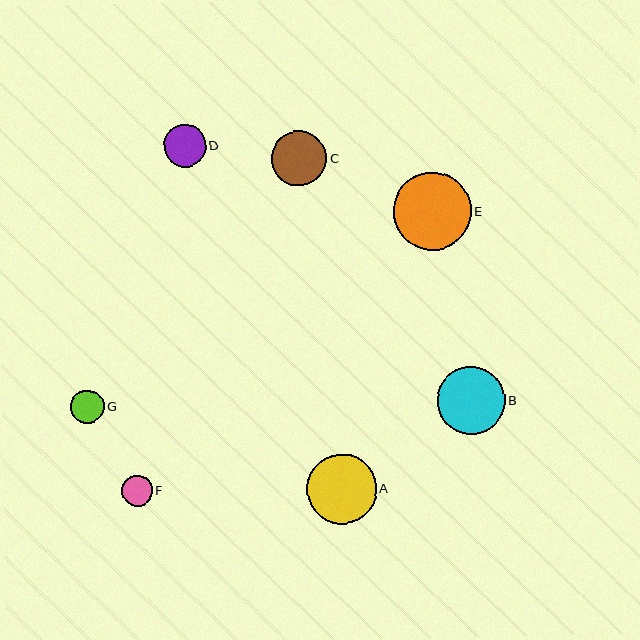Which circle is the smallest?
Circle F is the smallest with a size of approximately 31 pixels.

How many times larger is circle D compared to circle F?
Circle D is approximately 1.4 times the size of circle F.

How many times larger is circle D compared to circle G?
Circle D is approximately 1.3 times the size of circle G.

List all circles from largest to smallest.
From largest to smallest: E, A, B, C, D, G, F.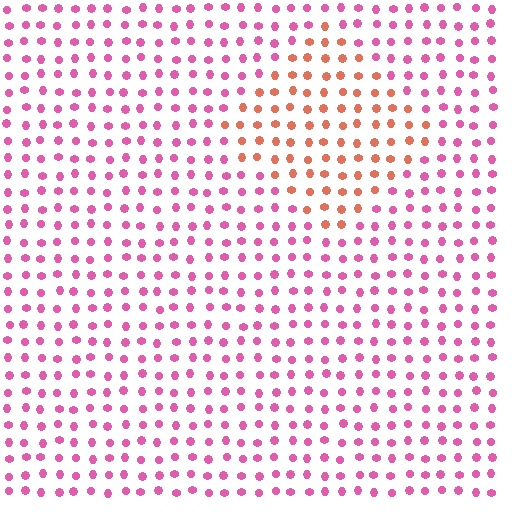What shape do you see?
I see a diamond.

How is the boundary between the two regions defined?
The boundary is defined purely by a slight shift in hue (about 47 degrees). Spacing, size, and orientation are identical on both sides.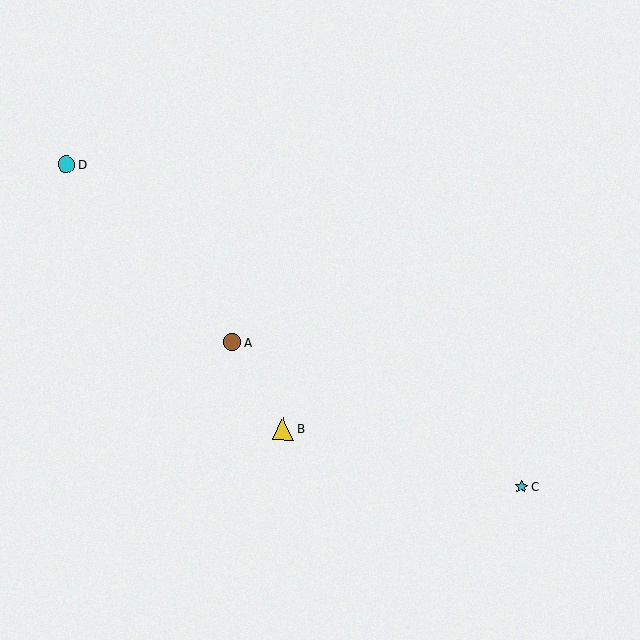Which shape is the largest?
The yellow triangle (labeled B) is the largest.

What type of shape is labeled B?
Shape B is a yellow triangle.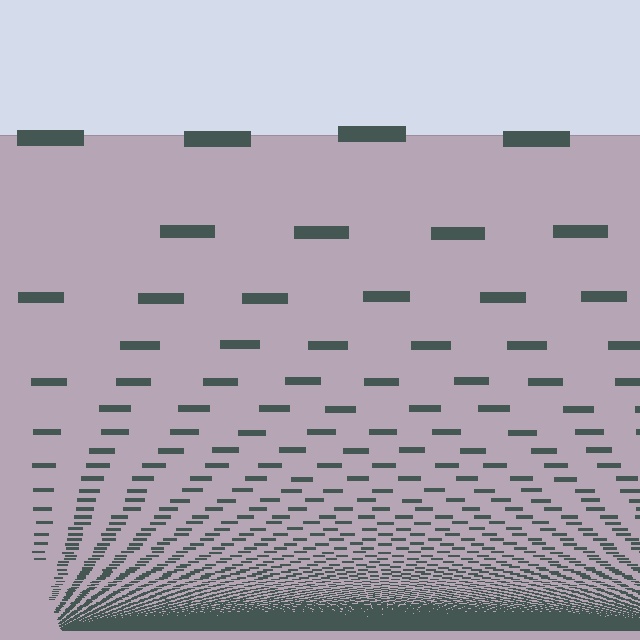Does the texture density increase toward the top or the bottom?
Density increases toward the bottom.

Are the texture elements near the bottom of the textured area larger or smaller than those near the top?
Smaller. The gradient is inverted — elements near the bottom are smaller and denser.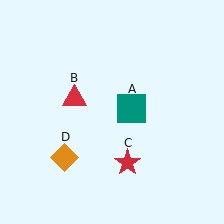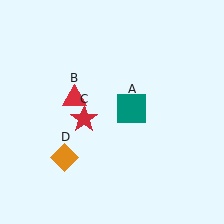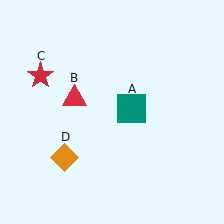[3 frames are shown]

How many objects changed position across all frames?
1 object changed position: red star (object C).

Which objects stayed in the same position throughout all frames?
Teal square (object A) and red triangle (object B) and orange diamond (object D) remained stationary.